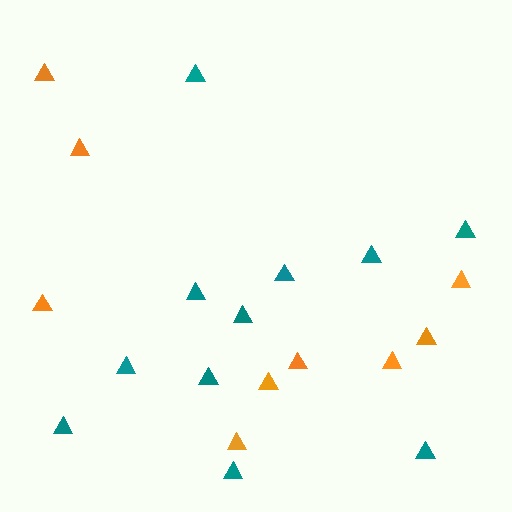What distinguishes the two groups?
There are 2 groups: one group of teal triangles (11) and one group of orange triangles (9).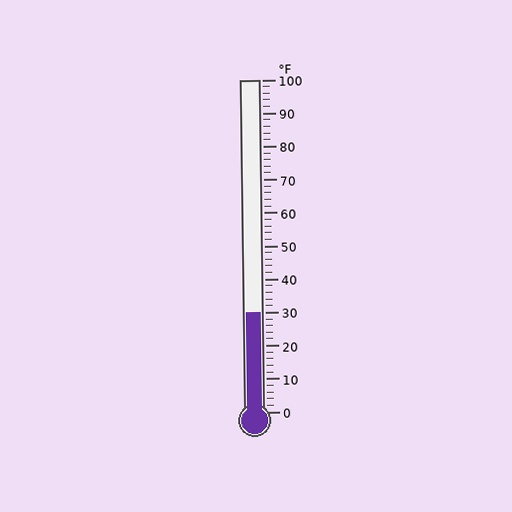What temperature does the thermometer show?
The thermometer shows approximately 30°F.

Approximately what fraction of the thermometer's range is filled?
The thermometer is filled to approximately 30% of its range.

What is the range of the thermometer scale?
The thermometer scale ranges from 0°F to 100°F.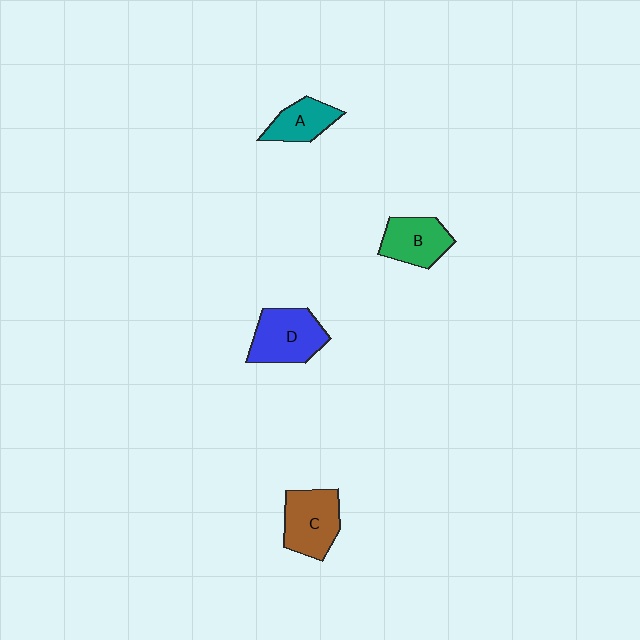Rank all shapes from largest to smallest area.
From largest to smallest: D (blue), C (brown), B (green), A (teal).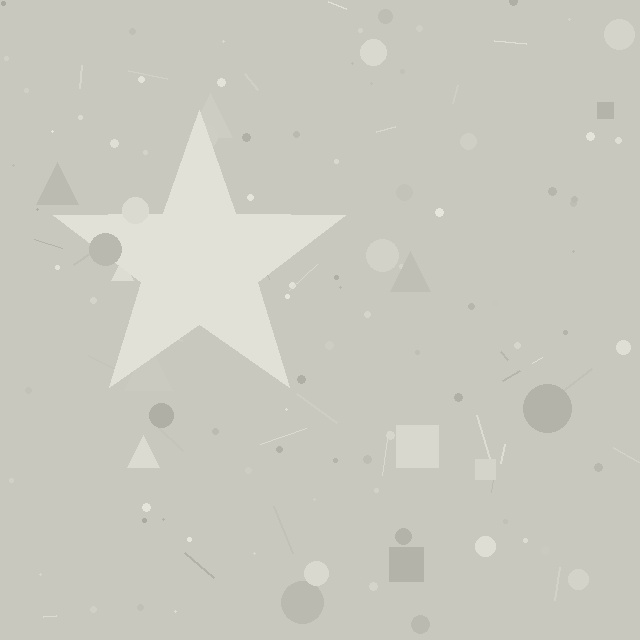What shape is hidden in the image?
A star is hidden in the image.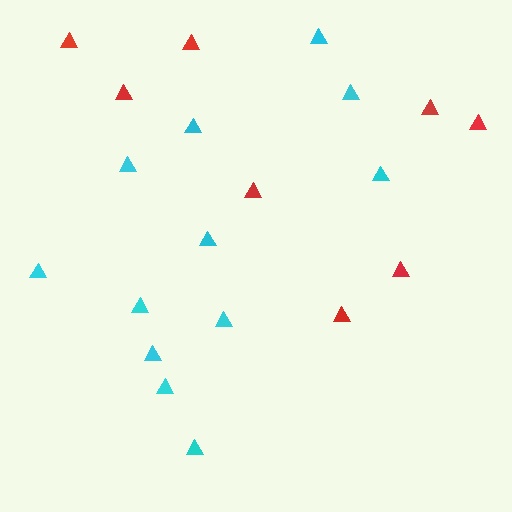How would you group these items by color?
There are 2 groups: one group of cyan triangles (12) and one group of red triangles (8).